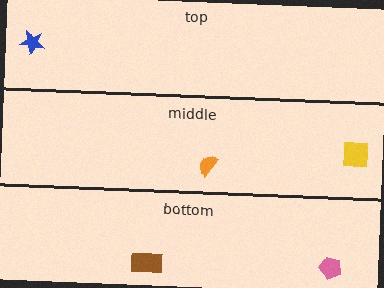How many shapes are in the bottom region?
2.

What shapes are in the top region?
The blue star.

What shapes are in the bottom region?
The pink pentagon, the brown rectangle.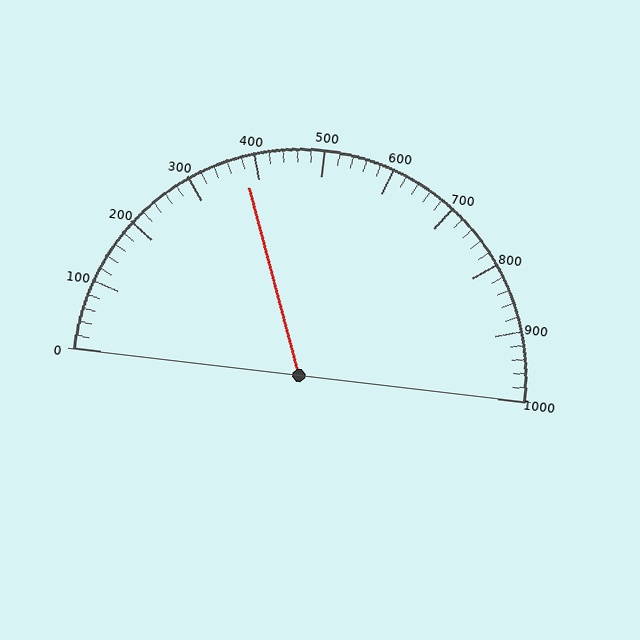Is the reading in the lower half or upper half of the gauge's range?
The reading is in the lower half of the range (0 to 1000).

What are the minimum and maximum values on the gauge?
The gauge ranges from 0 to 1000.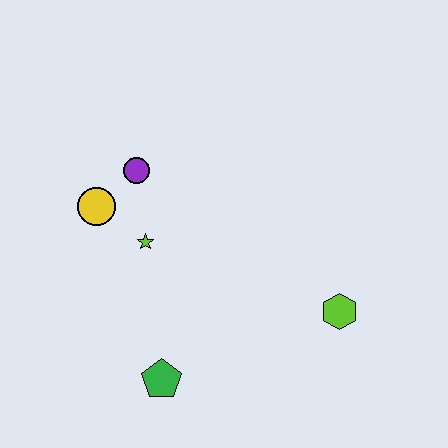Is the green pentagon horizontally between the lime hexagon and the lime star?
Yes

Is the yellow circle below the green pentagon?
No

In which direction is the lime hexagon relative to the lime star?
The lime hexagon is to the right of the lime star.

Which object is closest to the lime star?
The yellow circle is closest to the lime star.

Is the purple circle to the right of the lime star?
No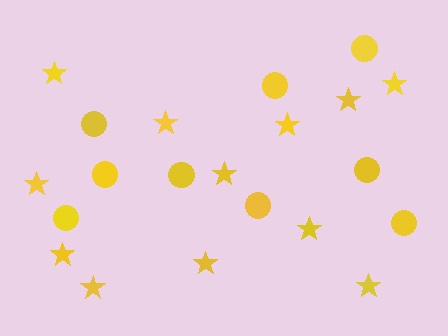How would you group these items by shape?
There are 2 groups: one group of stars (12) and one group of circles (9).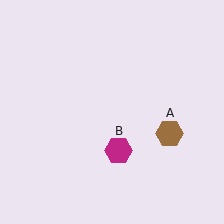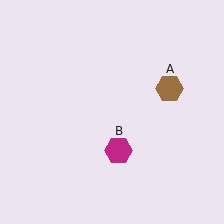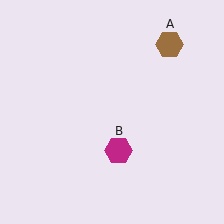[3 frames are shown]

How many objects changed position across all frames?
1 object changed position: brown hexagon (object A).